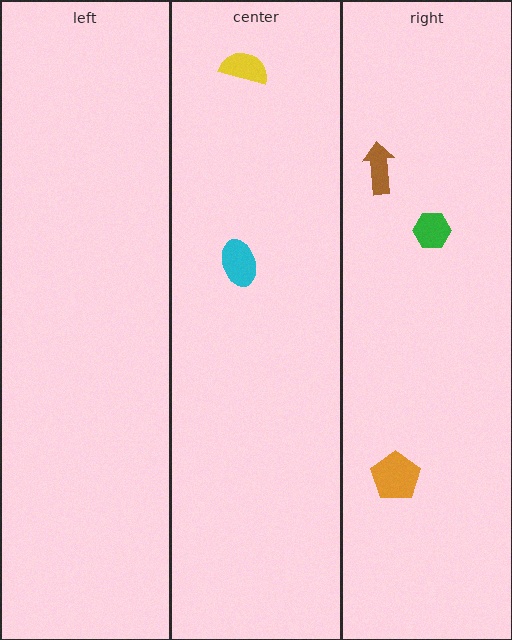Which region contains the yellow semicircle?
The center region.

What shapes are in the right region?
The orange pentagon, the green hexagon, the brown arrow.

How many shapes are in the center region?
2.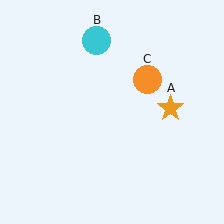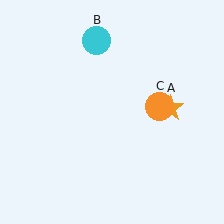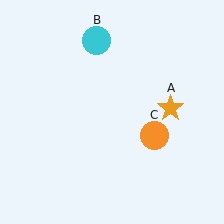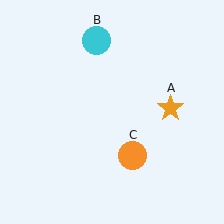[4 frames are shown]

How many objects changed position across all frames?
1 object changed position: orange circle (object C).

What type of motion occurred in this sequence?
The orange circle (object C) rotated clockwise around the center of the scene.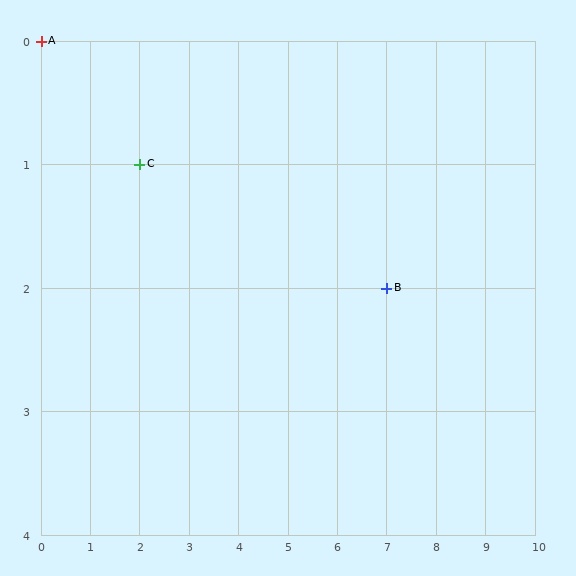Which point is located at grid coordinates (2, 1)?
Point C is at (2, 1).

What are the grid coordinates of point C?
Point C is at grid coordinates (2, 1).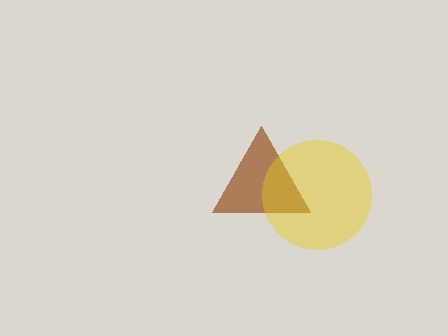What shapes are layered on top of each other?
The layered shapes are: a brown triangle, a yellow circle.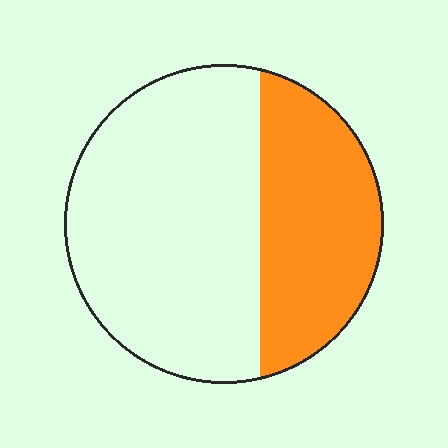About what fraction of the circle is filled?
About three eighths (3/8).